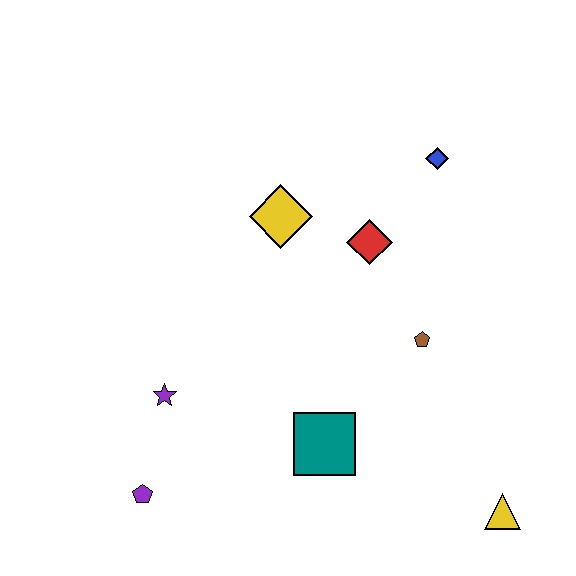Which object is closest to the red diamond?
The yellow diamond is closest to the red diamond.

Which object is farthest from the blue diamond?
The purple pentagon is farthest from the blue diamond.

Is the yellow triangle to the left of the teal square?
No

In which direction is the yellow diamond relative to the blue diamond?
The yellow diamond is to the left of the blue diamond.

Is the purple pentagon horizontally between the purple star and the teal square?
No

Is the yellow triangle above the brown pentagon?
No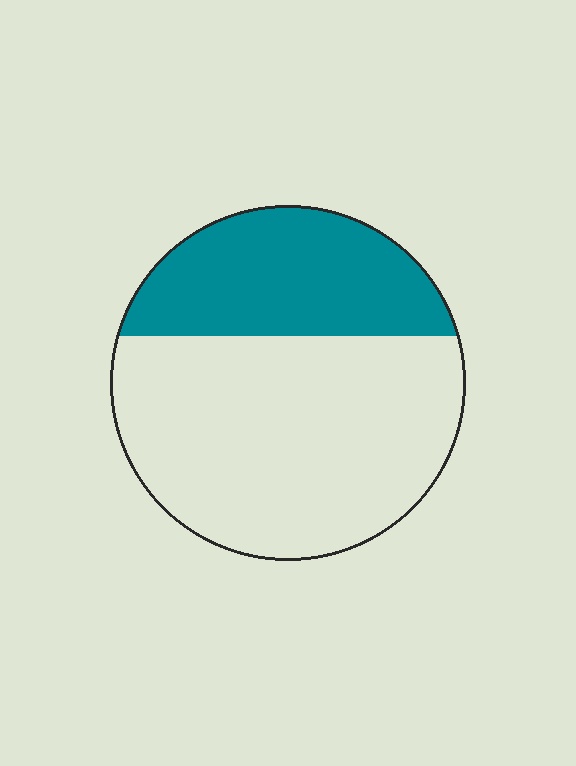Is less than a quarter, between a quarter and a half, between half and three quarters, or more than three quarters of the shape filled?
Between a quarter and a half.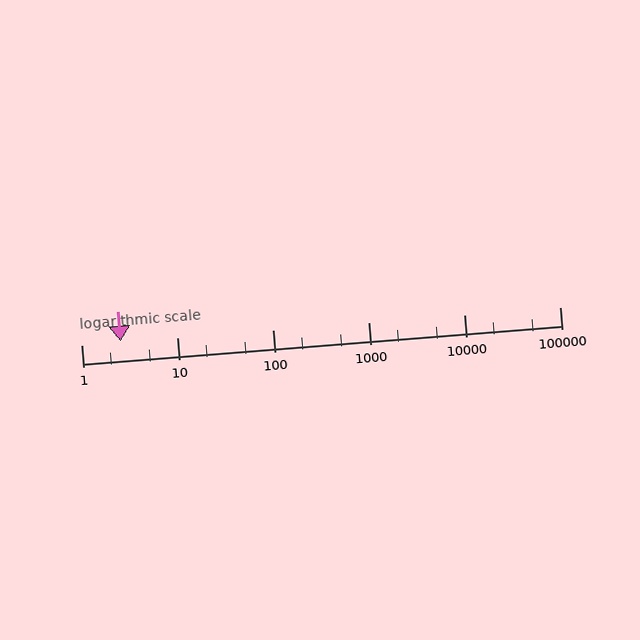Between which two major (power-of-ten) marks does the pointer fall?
The pointer is between 1 and 10.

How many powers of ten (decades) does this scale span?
The scale spans 5 decades, from 1 to 100000.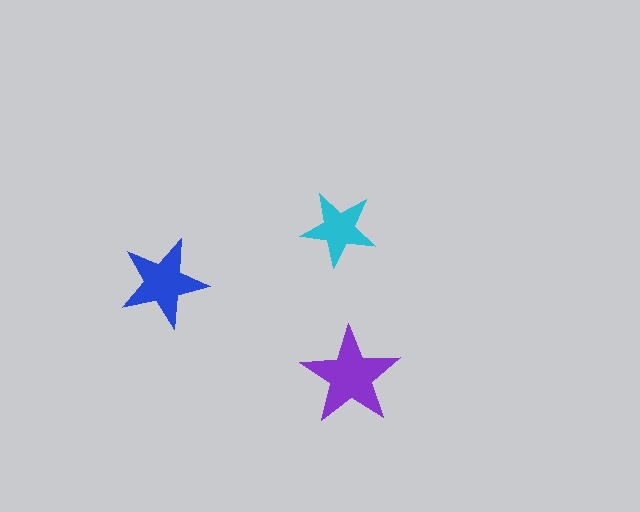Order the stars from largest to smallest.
the purple one, the blue one, the cyan one.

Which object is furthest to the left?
The blue star is leftmost.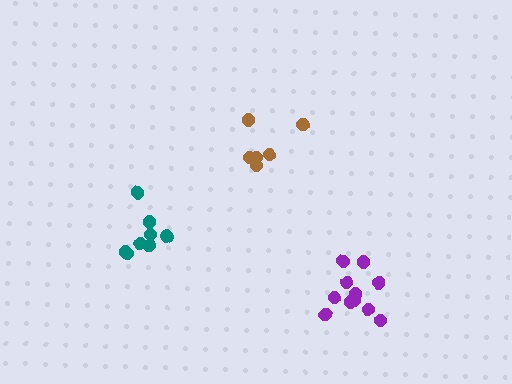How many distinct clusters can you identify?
There are 3 distinct clusters.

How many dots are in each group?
Group 1: 11 dots, Group 2: 6 dots, Group 3: 8 dots (25 total).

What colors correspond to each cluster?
The clusters are colored: purple, brown, teal.